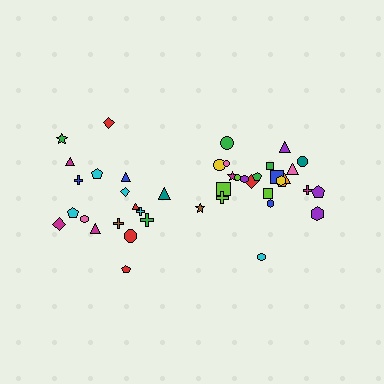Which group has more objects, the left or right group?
The right group.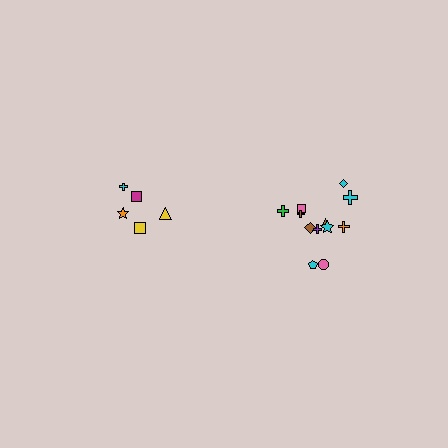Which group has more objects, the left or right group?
The right group.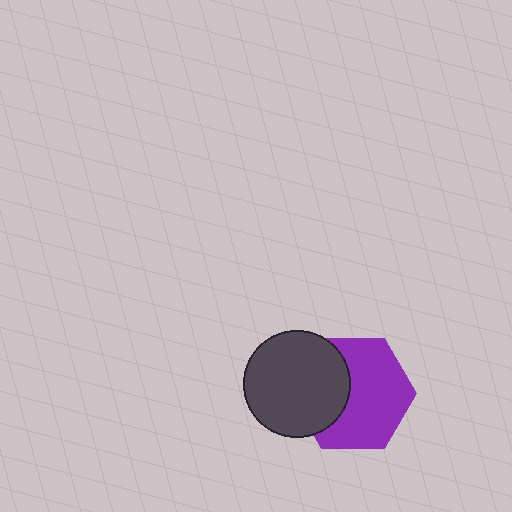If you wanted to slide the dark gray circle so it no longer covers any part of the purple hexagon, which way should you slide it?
Slide it left — that is the most direct way to separate the two shapes.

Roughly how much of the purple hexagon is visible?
About half of it is visible (roughly 65%).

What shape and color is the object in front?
The object in front is a dark gray circle.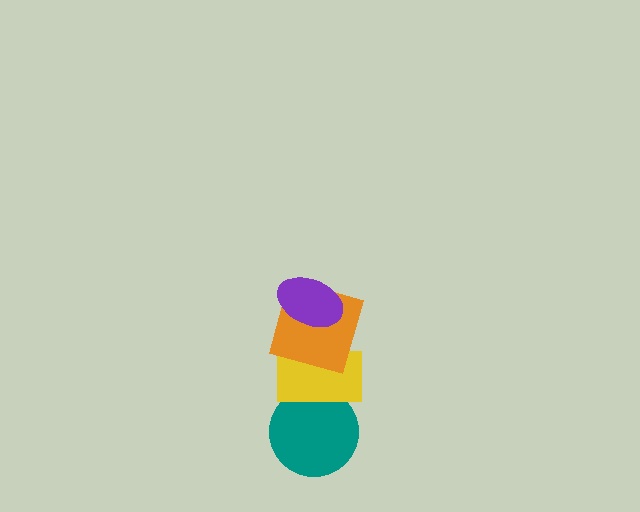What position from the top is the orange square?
The orange square is 2nd from the top.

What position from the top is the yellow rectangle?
The yellow rectangle is 3rd from the top.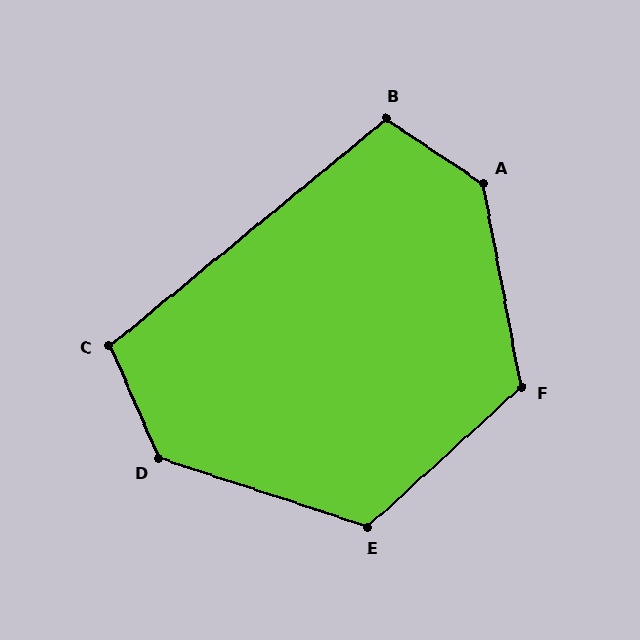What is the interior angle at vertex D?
Approximately 132 degrees (obtuse).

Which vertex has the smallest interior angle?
C, at approximately 106 degrees.